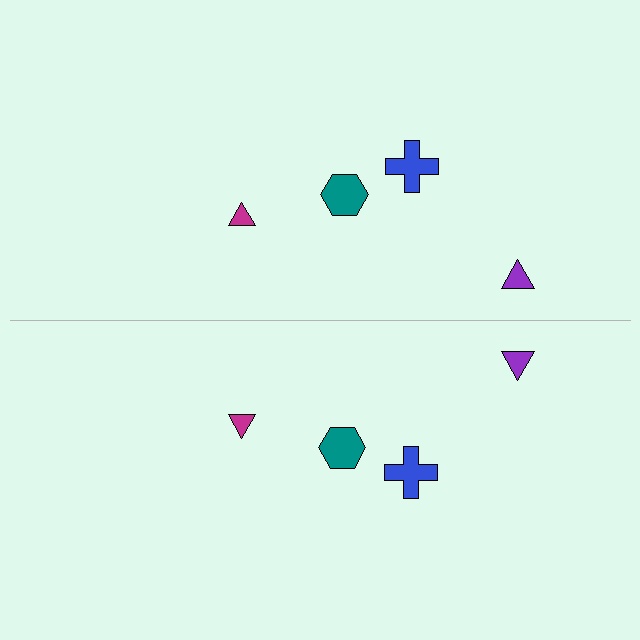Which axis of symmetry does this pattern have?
The pattern has a horizontal axis of symmetry running through the center of the image.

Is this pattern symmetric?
Yes, this pattern has bilateral (reflection) symmetry.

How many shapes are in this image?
There are 8 shapes in this image.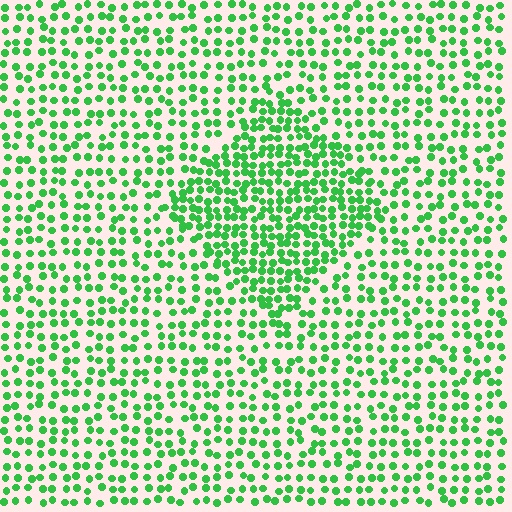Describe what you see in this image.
The image contains small green elements arranged at two different densities. A diamond-shaped region is visible where the elements are more densely packed than the surrounding area.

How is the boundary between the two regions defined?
The boundary is defined by a change in element density (approximately 1.8x ratio). All elements are the same color, size, and shape.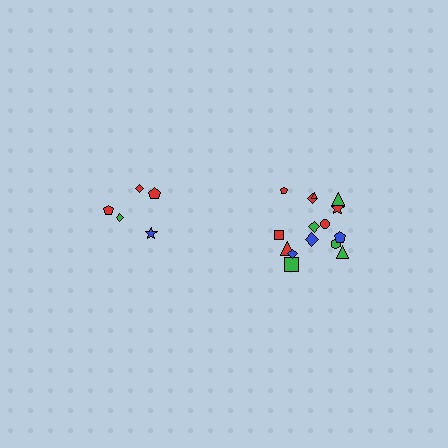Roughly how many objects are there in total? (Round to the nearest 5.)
Roughly 20 objects in total.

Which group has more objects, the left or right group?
The right group.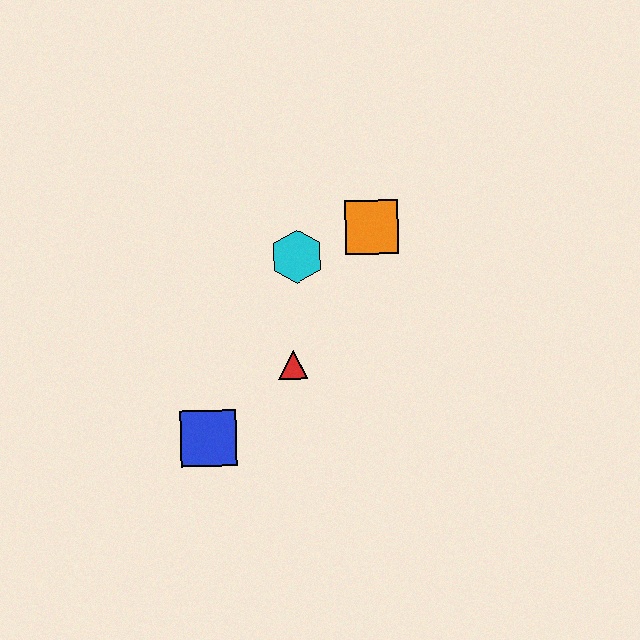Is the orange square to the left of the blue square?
No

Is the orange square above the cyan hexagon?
Yes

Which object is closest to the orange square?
The cyan hexagon is closest to the orange square.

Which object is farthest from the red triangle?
The orange square is farthest from the red triangle.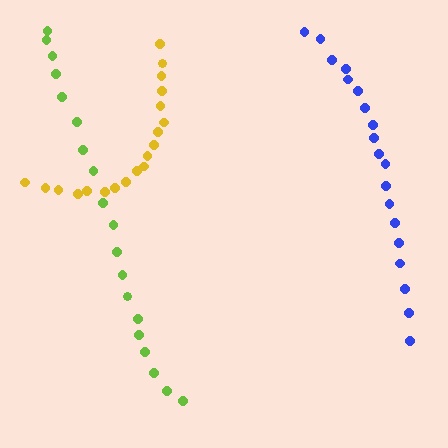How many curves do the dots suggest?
There are 3 distinct paths.